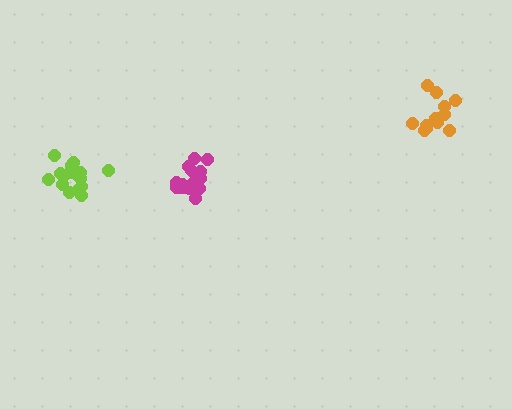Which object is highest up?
The orange cluster is topmost.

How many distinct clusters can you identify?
There are 3 distinct clusters.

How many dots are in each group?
Group 1: 18 dots, Group 2: 16 dots, Group 3: 12 dots (46 total).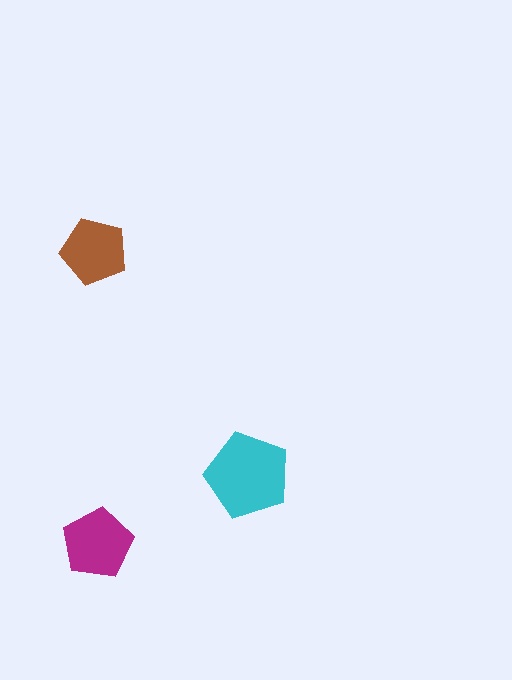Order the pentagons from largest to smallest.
the cyan one, the magenta one, the brown one.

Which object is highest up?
The brown pentagon is topmost.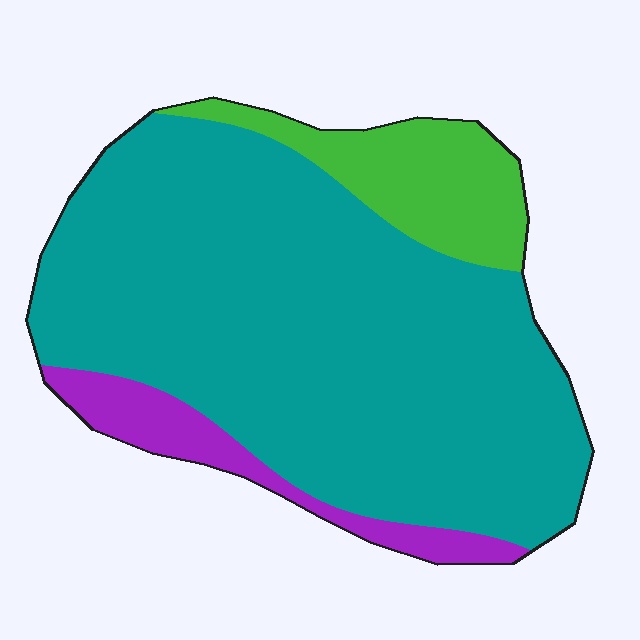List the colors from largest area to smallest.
From largest to smallest: teal, green, purple.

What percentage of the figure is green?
Green takes up about one eighth (1/8) of the figure.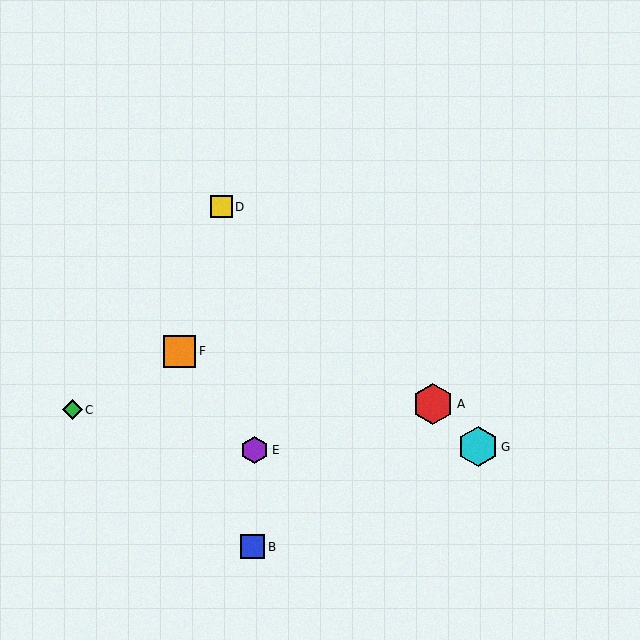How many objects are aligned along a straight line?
3 objects (A, D, G) are aligned along a straight line.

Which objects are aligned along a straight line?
Objects A, D, G are aligned along a straight line.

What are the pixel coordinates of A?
Object A is at (433, 404).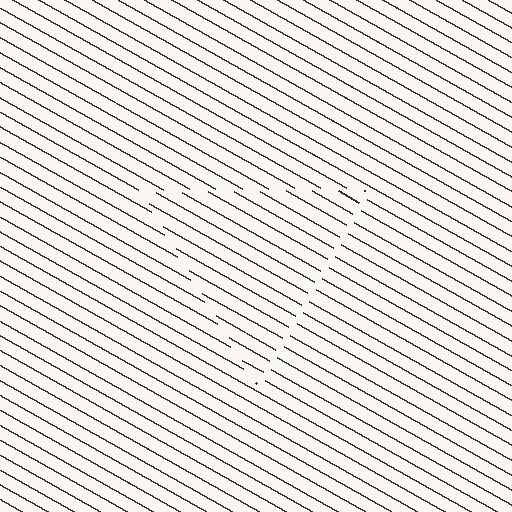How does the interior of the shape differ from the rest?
The interior of the shape contains the same grating, shifted by half a period — the contour is defined by the phase discontinuity where line-ends from the inner and outer gratings abut.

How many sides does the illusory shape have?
3 sides — the line-ends trace a triangle.